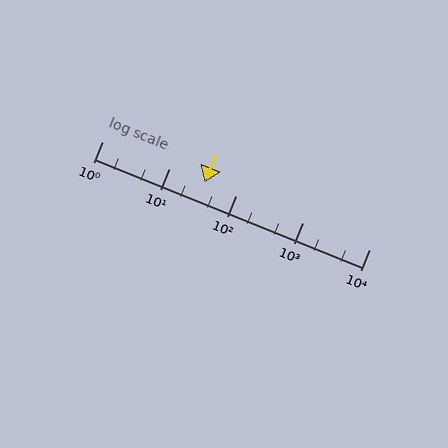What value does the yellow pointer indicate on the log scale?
The pointer indicates approximately 34.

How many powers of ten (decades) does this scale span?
The scale spans 4 decades, from 1 to 10000.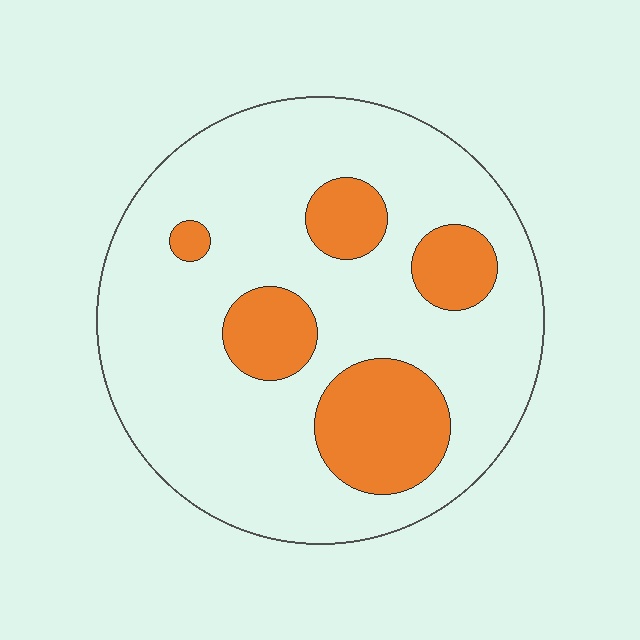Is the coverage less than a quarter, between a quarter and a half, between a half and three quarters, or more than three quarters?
Less than a quarter.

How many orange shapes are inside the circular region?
5.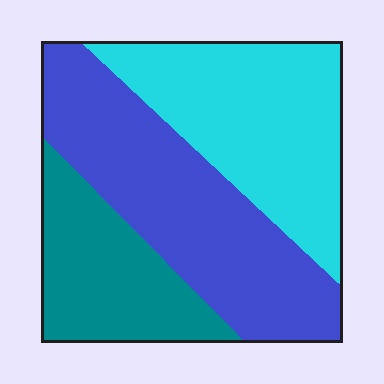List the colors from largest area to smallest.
From largest to smallest: blue, cyan, teal.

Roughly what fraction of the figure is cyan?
Cyan covers 36% of the figure.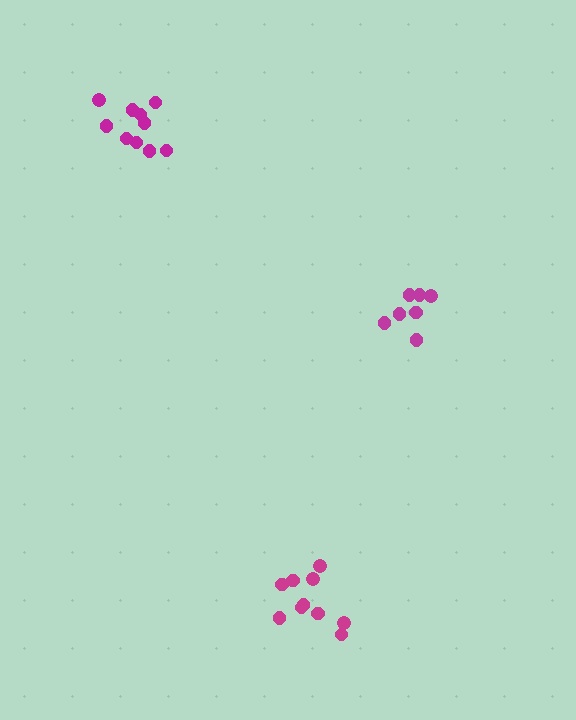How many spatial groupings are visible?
There are 3 spatial groupings.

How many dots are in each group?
Group 1: 10 dots, Group 2: 10 dots, Group 3: 7 dots (27 total).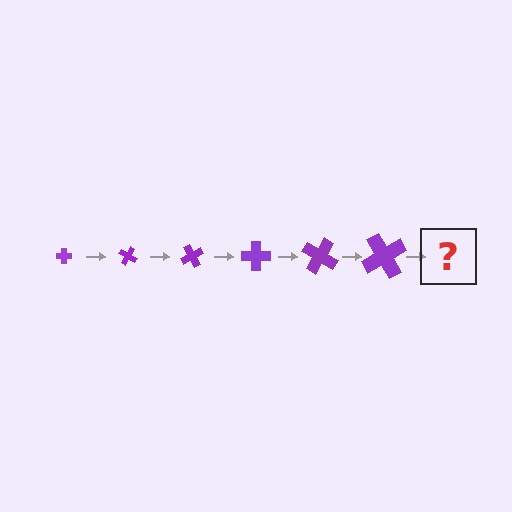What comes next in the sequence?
The next element should be a cross, larger than the previous one and rotated 180 degrees from the start.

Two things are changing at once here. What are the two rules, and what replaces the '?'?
The two rules are that the cross grows larger each step and it rotates 30 degrees each step. The '?' should be a cross, larger than the previous one and rotated 180 degrees from the start.